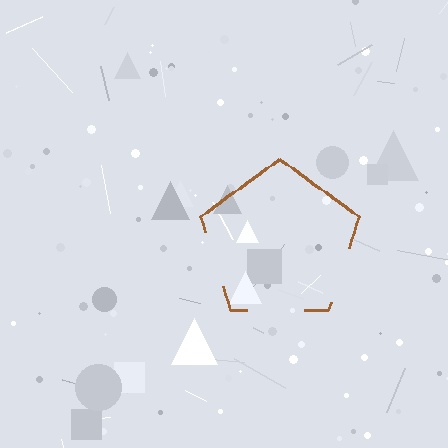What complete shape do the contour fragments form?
The contour fragments form a pentagon.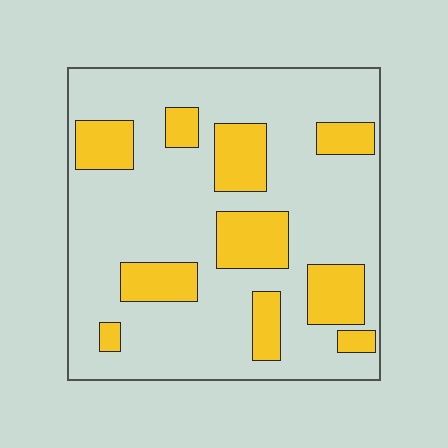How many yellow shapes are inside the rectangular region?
10.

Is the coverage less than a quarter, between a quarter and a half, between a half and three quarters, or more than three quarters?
Less than a quarter.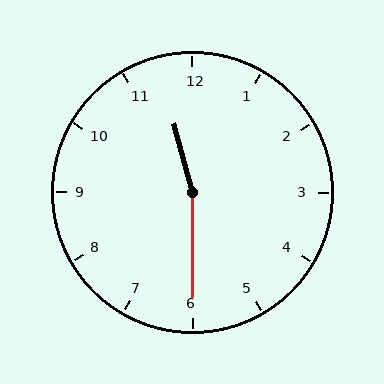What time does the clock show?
11:30.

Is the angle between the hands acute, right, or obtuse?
It is obtuse.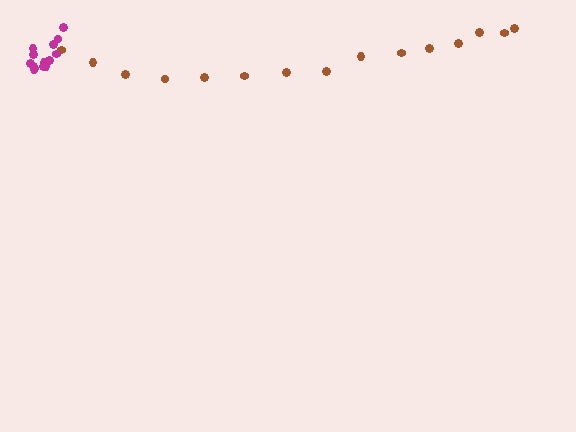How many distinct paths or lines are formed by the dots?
There are 2 distinct paths.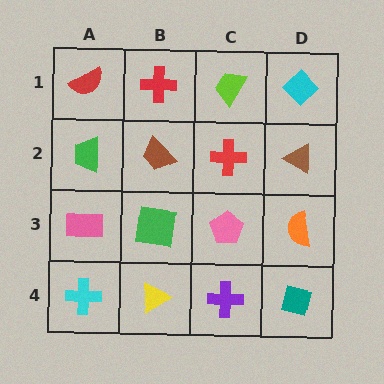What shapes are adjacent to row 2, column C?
A lime trapezoid (row 1, column C), a pink pentagon (row 3, column C), a brown trapezoid (row 2, column B), a brown triangle (row 2, column D).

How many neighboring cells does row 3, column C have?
4.